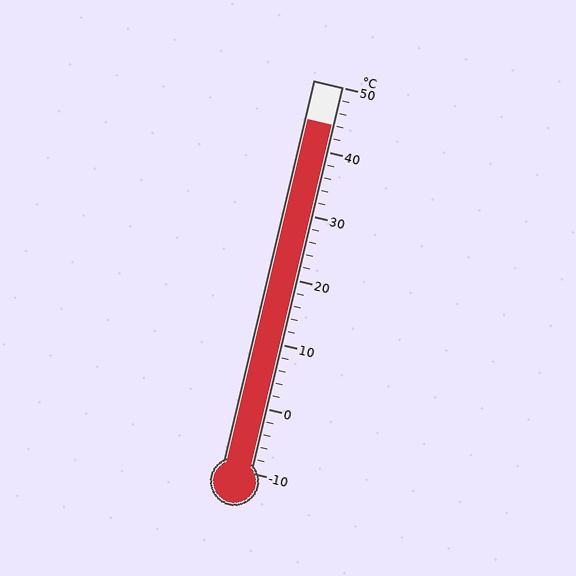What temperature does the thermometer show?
The thermometer shows approximately 44°C.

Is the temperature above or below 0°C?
The temperature is above 0°C.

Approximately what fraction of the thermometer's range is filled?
The thermometer is filled to approximately 90% of its range.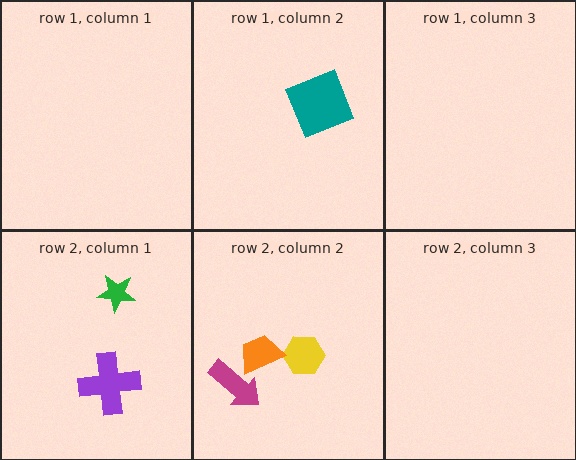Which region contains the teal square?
The row 1, column 2 region.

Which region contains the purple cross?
The row 2, column 1 region.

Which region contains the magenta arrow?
The row 2, column 2 region.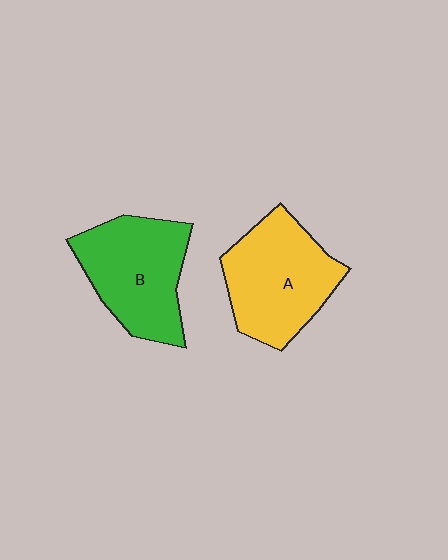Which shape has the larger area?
Shape A (yellow).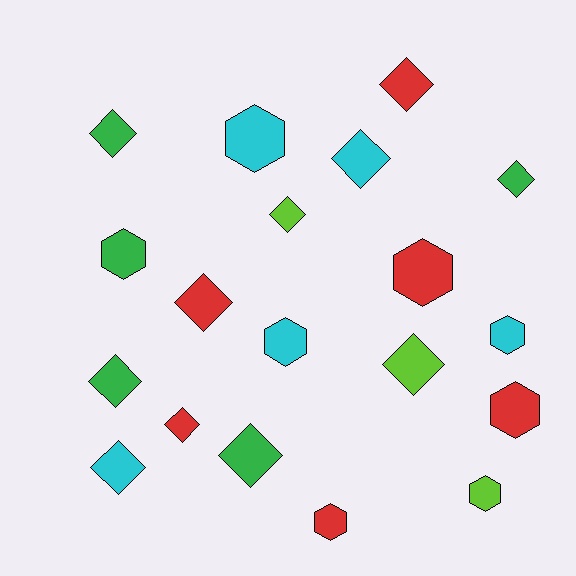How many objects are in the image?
There are 19 objects.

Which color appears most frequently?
Red, with 6 objects.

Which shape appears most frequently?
Diamond, with 11 objects.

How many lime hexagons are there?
There is 1 lime hexagon.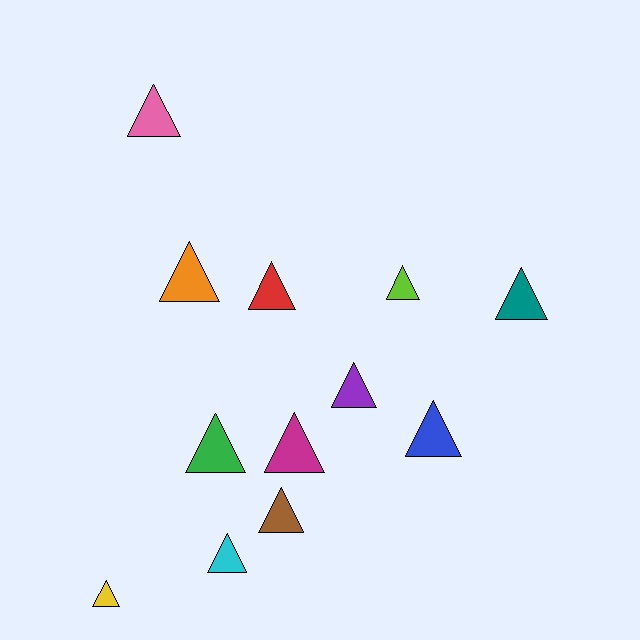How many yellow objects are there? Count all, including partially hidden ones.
There is 1 yellow object.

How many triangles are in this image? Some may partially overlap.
There are 12 triangles.